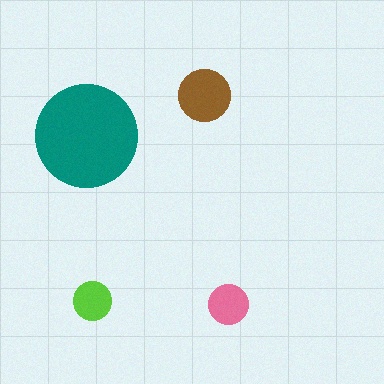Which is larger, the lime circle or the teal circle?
The teal one.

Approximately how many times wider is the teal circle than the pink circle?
About 2.5 times wider.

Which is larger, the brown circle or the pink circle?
The brown one.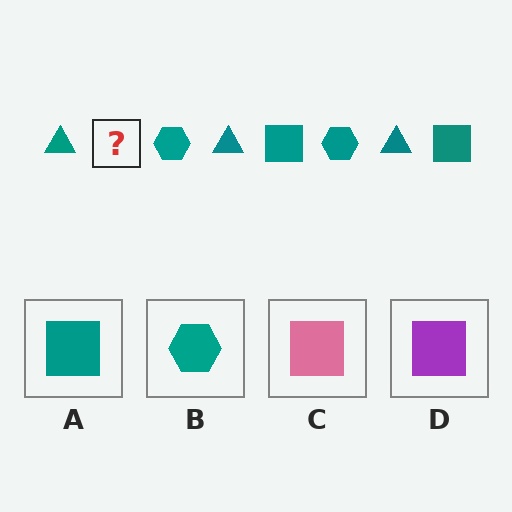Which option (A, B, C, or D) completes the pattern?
A.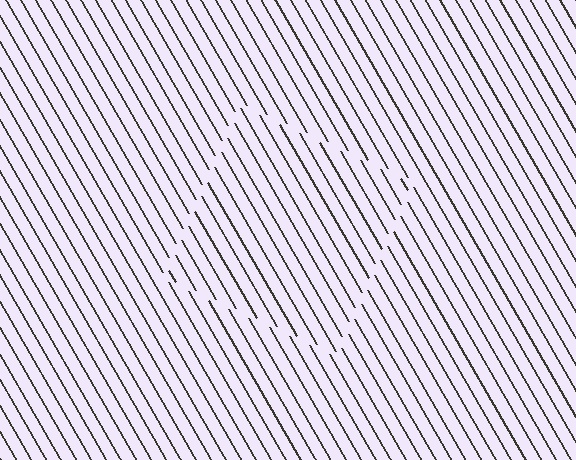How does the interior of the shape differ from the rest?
The interior of the shape contains the same grating, shifted by half a period — the contour is defined by the phase discontinuity where line-ends from the inner and outer gratings abut.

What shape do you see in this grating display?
An illusory square. The interior of the shape contains the same grating, shifted by half a period — the contour is defined by the phase discontinuity where line-ends from the inner and outer gratings abut.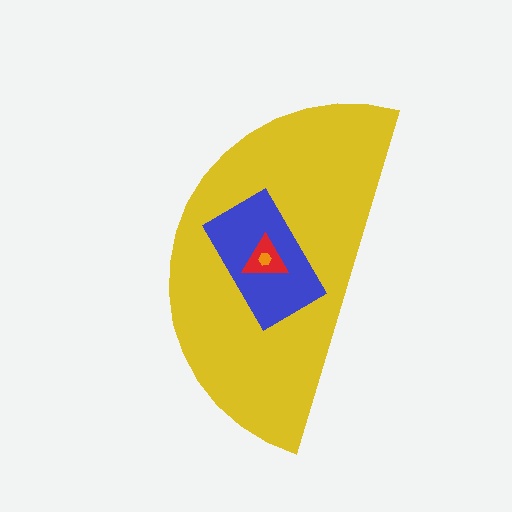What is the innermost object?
The orange hexagon.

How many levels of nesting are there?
4.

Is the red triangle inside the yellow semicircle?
Yes.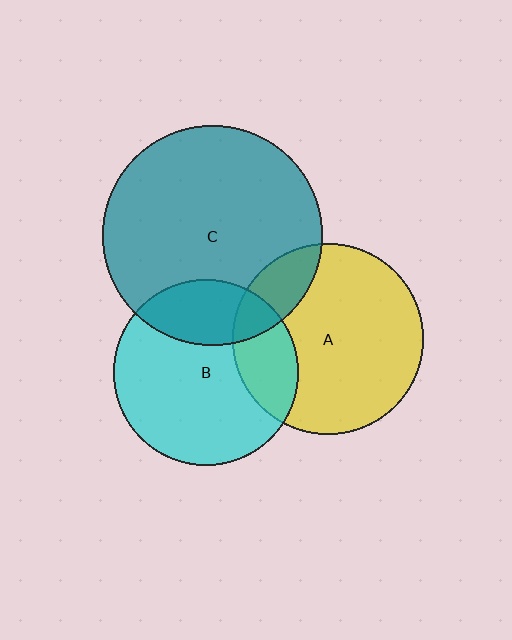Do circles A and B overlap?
Yes.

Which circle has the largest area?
Circle C (teal).